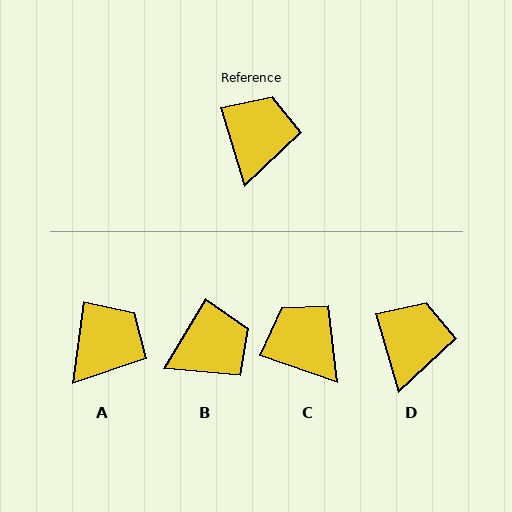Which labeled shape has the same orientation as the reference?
D.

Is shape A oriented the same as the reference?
No, it is off by about 24 degrees.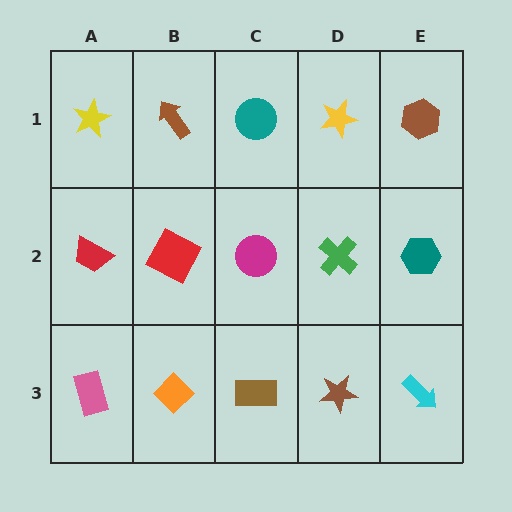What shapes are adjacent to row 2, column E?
A brown hexagon (row 1, column E), a cyan arrow (row 3, column E), a green cross (row 2, column D).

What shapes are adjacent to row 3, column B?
A red square (row 2, column B), a pink rectangle (row 3, column A), a brown rectangle (row 3, column C).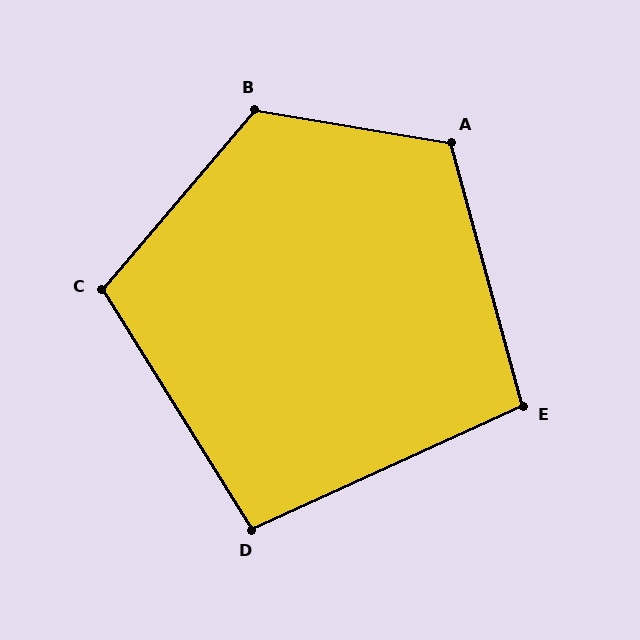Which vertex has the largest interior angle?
B, at approximately 121 degrees.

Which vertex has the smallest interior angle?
D, at approximately 98 degrees.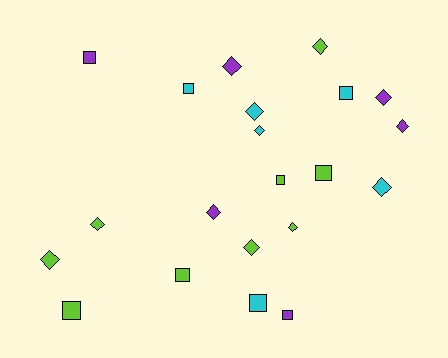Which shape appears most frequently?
Diamond, with 12 objects.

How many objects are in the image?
There are 21 objects.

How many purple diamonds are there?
There are 4 purple diamonds.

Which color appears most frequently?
Lime, with 9 objects.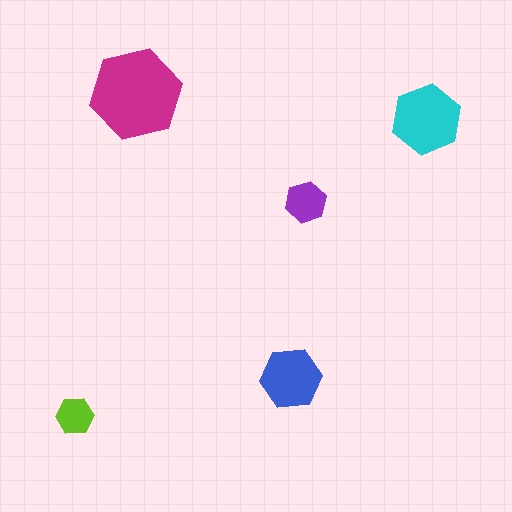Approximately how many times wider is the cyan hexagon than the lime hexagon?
About 2 times wider.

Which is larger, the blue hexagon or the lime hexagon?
The blue one.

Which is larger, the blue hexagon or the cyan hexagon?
The cyan one.